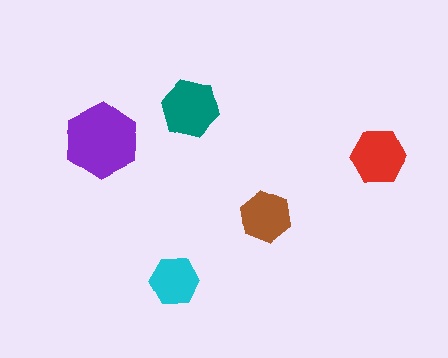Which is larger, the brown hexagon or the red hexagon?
The red one.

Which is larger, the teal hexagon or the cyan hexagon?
The teal one.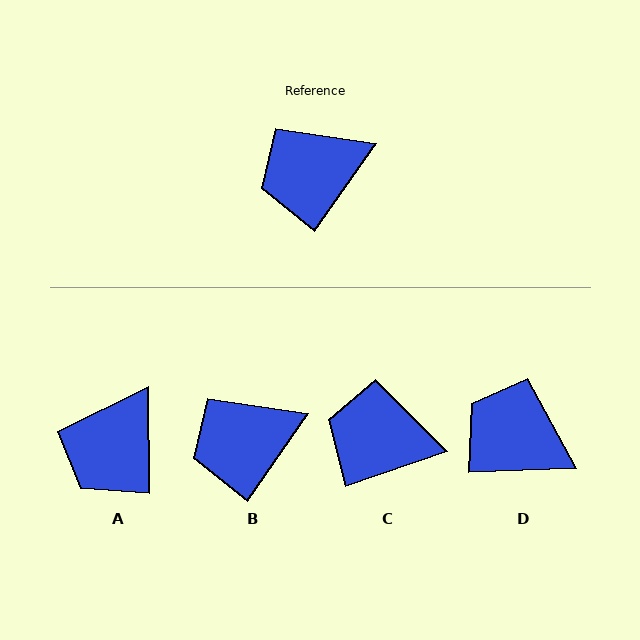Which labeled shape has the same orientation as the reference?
B.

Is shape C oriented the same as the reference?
No, it is off by about 36 degrees.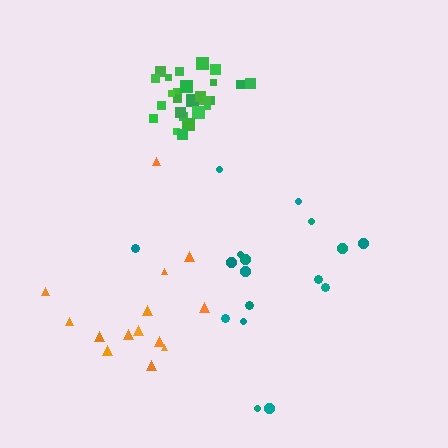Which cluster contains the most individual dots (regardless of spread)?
Green (29).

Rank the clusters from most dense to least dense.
green, orange, teal.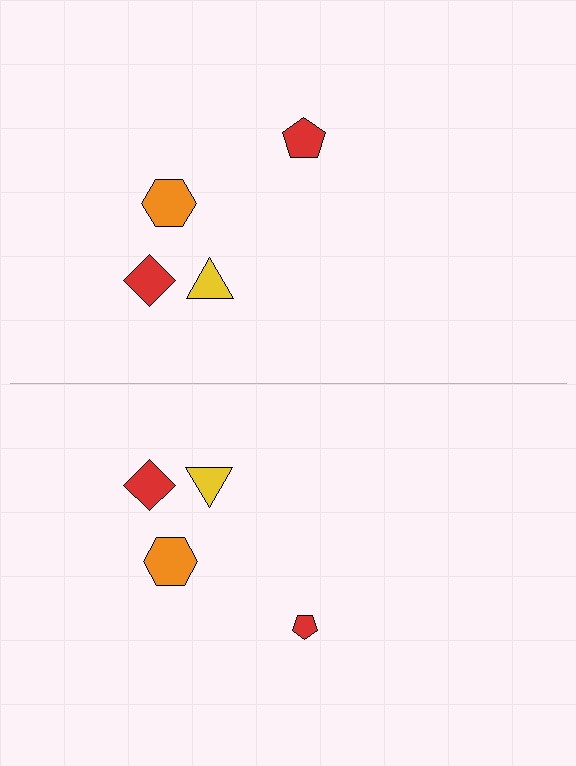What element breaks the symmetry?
The red pentagon on the bottom side has a different size than its mirror counterpart.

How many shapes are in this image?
There are 8 shapes in this image.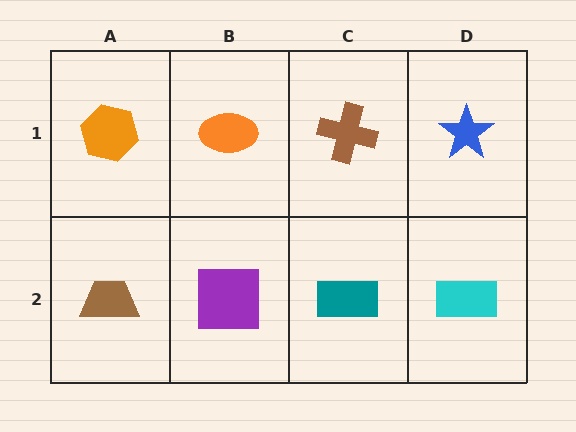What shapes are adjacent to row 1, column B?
A purple square (row 2, column B), an orange hexagon (row 1, column A), a brown cross (row 1, column C).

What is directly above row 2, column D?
A blue star.